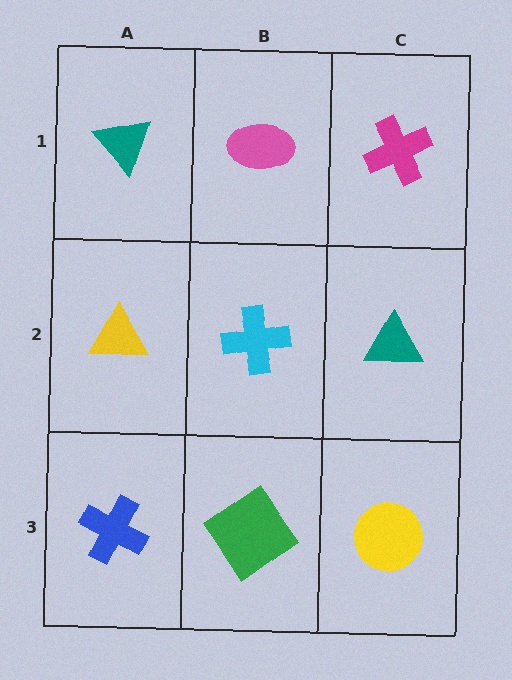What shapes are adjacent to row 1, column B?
A cyan cross (row 2, column B), a teal triangle (row 1, column A), a magenta cross (row 1, column C).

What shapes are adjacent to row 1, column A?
A yellow triangle (row 2, column A), a pink ellipse (row 1, column B).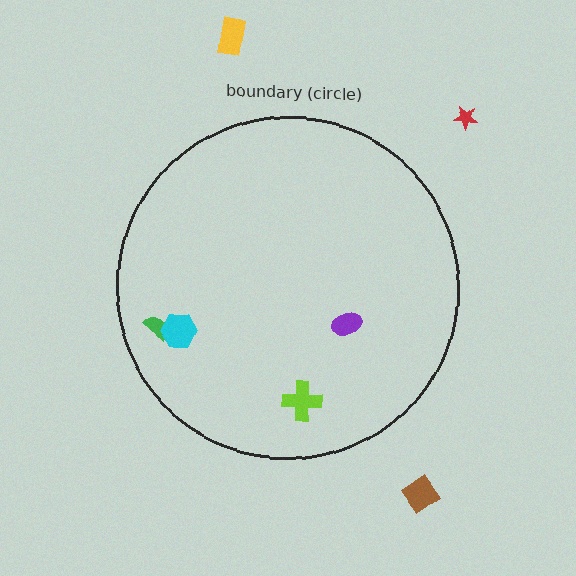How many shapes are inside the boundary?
4 inside, 3 outside.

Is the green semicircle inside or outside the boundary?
Inside.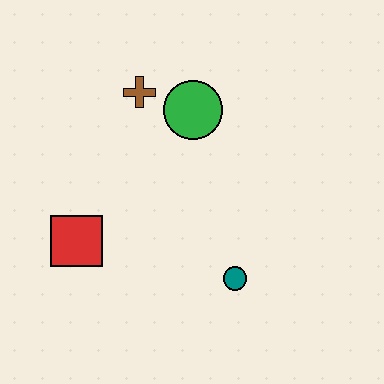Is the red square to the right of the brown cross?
No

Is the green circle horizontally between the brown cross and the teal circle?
Yes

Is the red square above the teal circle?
Yes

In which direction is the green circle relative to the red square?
The green circle is above the red square.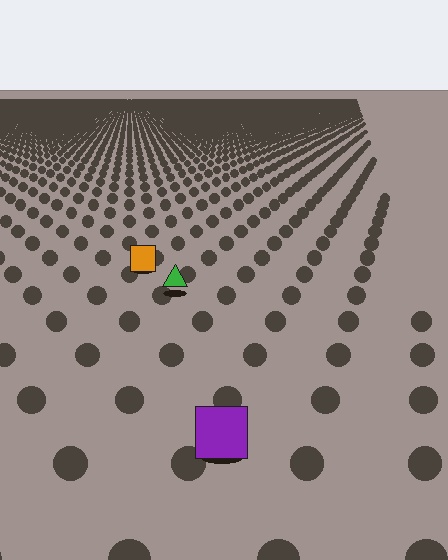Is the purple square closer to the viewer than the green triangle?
Yes. The purple square is closer — you can tell from the texture gradient: the ground texture is coarser near it.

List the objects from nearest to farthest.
From nearest to farthest: the purple square, the green triangle, the orange square.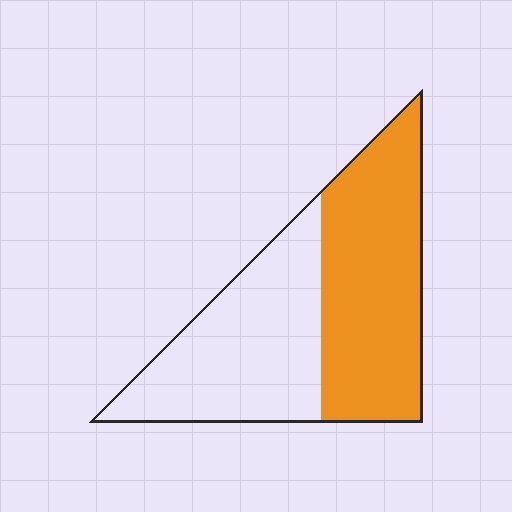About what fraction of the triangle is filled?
About one half (1/2).